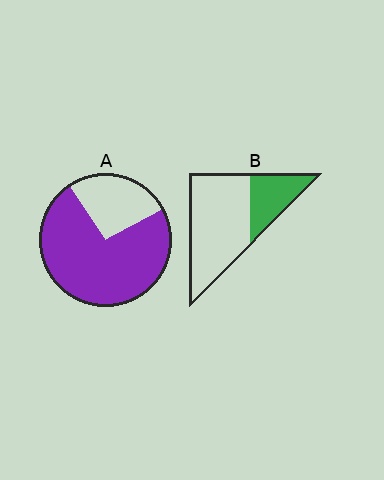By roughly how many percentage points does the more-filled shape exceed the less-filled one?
By roughly 45 percentage points (A over B).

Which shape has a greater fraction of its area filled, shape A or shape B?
Shape A.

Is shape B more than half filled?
No.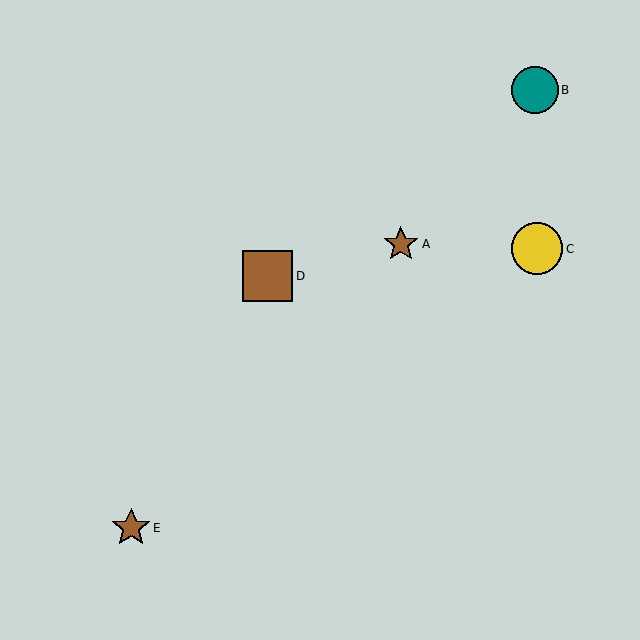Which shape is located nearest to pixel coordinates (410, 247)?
The brown star (labeled A) at (401, 244) is nearest to that location.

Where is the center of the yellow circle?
The center of the yellow circle is at (537, 249).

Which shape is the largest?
The yellow circle (labeled C) is the largest.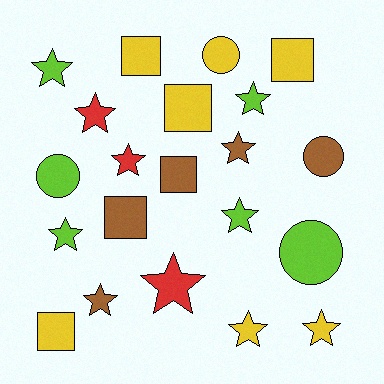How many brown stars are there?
There are 2 brown stars.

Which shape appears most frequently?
Star, with 11 objects.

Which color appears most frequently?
Yellow, with 7 objects.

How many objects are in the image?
There are 21 objects.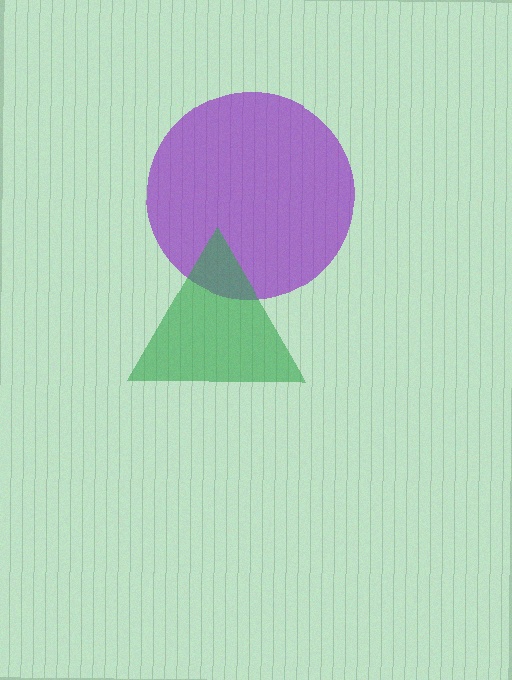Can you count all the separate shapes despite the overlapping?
Yes, there are 2 separate shapes.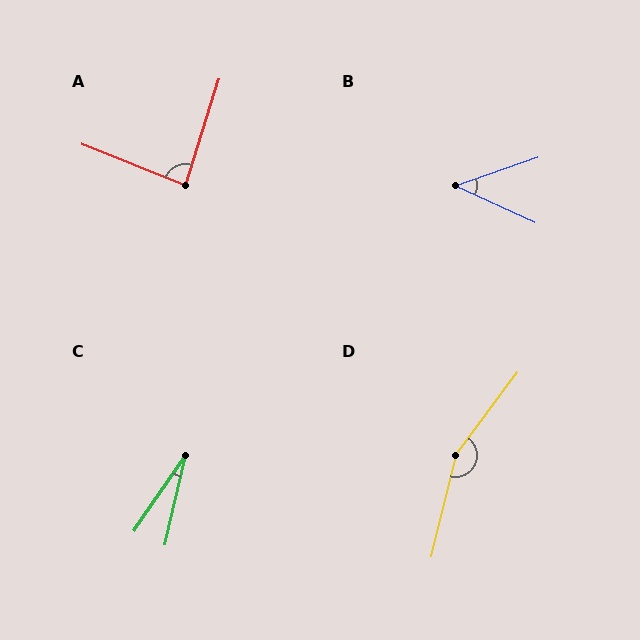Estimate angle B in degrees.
Approximately 43 degrees.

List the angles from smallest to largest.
C (22°), B (43°), A (86°), D (157°).